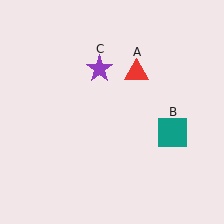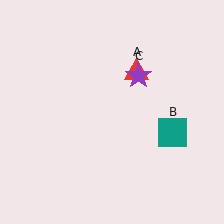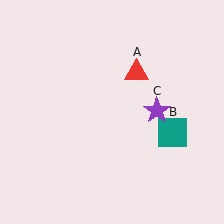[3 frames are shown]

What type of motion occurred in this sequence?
The purple star (object C) rotated clockwise around the center of the scene.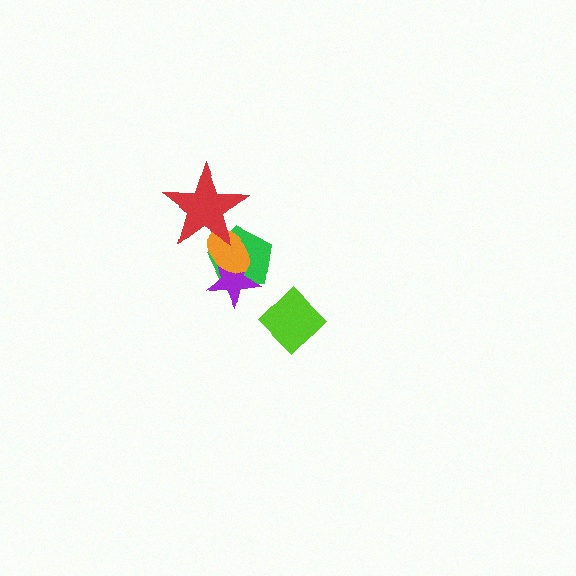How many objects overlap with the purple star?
2 objects overlap with the purple star.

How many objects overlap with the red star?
2 objects overlap with the red star.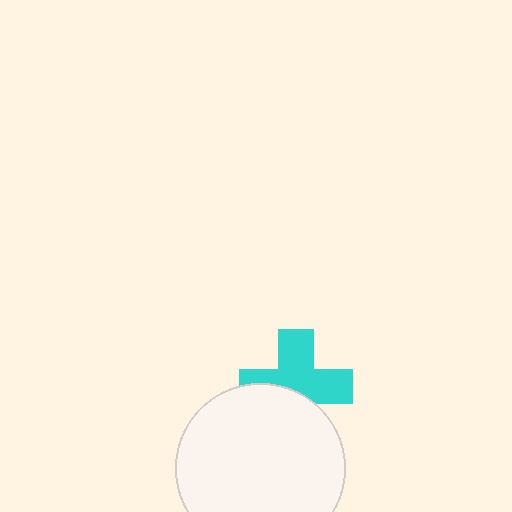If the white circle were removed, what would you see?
You would see the complete cyan cross.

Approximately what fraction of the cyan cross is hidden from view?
Roughly 39% of the cyan cross is hidden behind the white circle.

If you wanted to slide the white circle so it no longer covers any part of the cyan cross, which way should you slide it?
Slide it down — that is the most direct way to separate the two shapes.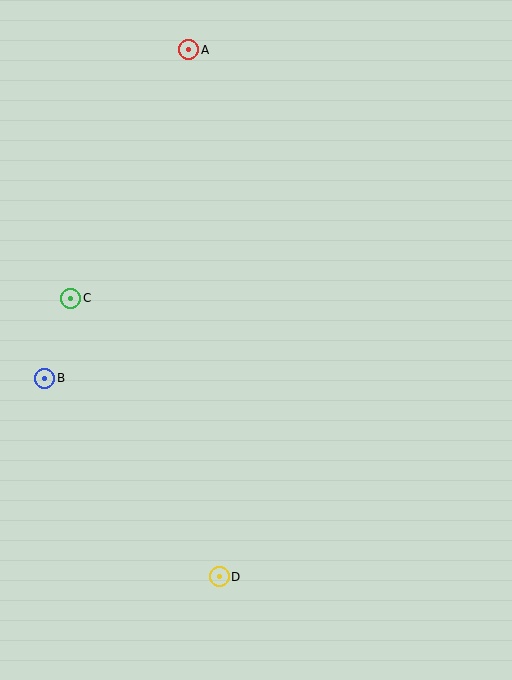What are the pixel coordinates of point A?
Point A is at (189, 50).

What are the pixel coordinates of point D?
Point D is at (219, 577).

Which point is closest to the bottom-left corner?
Point D is closest to the bottom-left corner.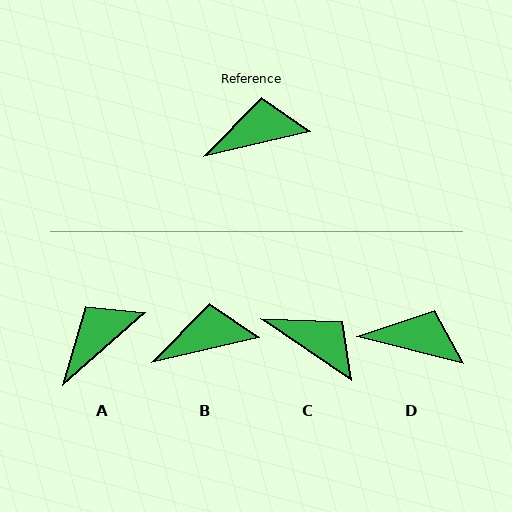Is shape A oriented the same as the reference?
No, it is off by about 28 degrees.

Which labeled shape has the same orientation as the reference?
B.